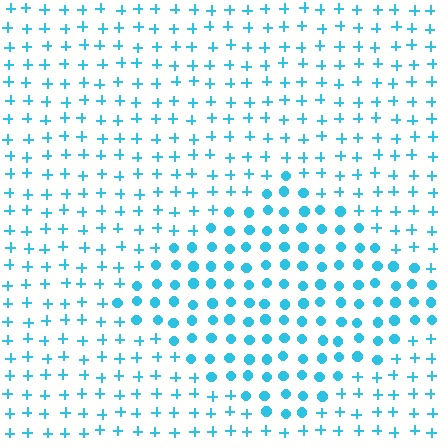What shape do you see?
I see a diamond.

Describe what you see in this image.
The image is filled with small cyan elements arranged in a uniform grid. A diamond-shaped region contains circles, while the surrounding area contains plus signs. The boundary is defined purely by the change in element shape.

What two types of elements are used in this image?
The image uses circles inside the diamond region and plus signs outside it.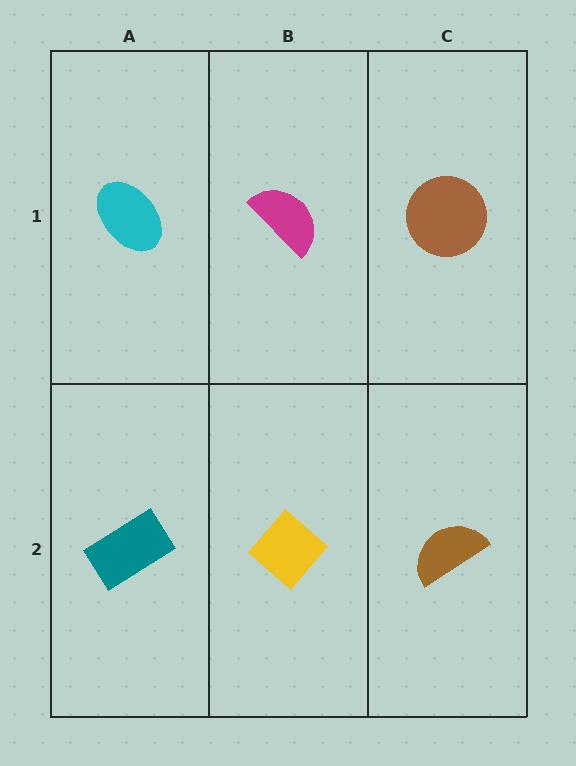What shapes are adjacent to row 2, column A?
A cyan ellipse (row 1, column A), a yellow diamond (row 2, column B).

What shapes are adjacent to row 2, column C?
A brown circle (row 1, column C), a yellow diamond (row 2, column B).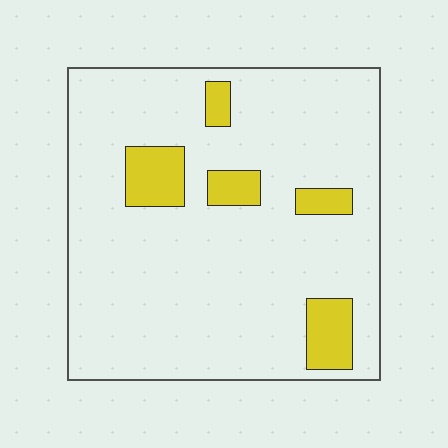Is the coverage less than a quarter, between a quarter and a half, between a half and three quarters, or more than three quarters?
Less than a quarter.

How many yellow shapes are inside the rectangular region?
5.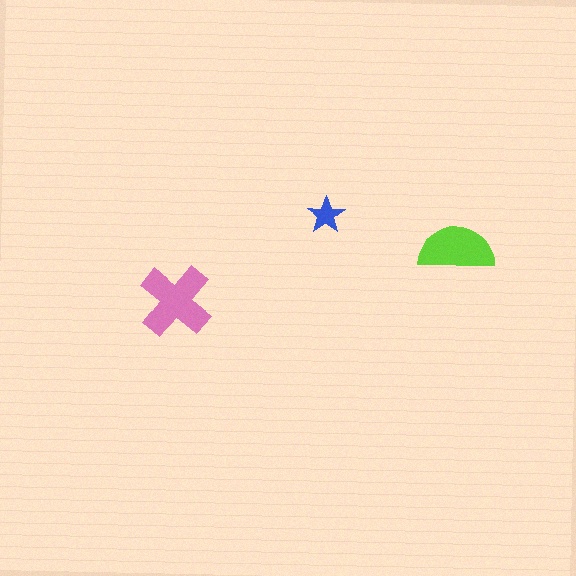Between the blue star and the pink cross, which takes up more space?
The pink cross.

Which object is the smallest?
The blue star.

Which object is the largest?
The pink cross.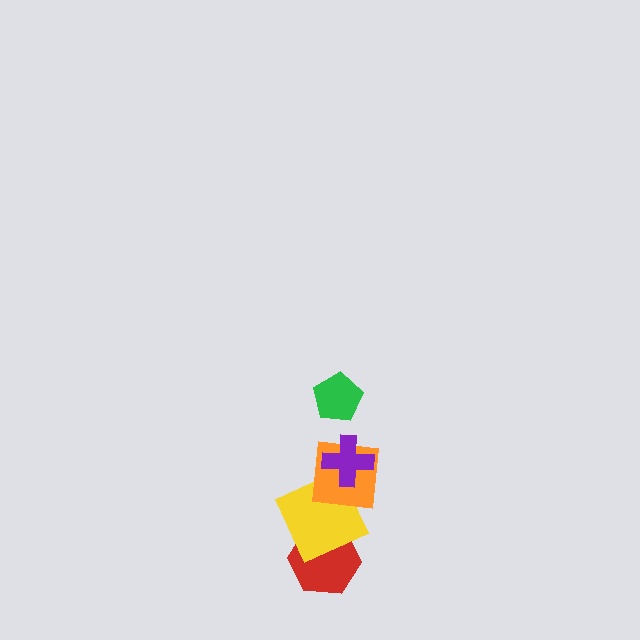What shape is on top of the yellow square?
The orange square is on top of the yellow square.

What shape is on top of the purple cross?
The green pentagon is on top of the purple cross.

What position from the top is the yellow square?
The yellow square is 4th from the top.